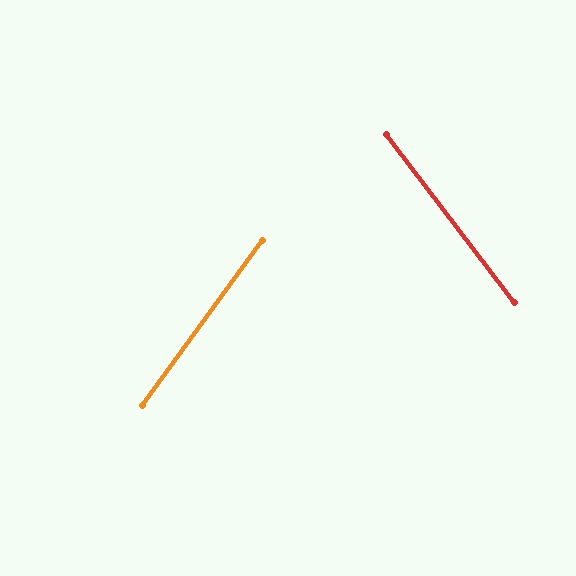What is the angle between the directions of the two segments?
Approximately 73 degrees.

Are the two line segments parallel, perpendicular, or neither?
Neither parallel nor perpendicular — they differ by about 73°.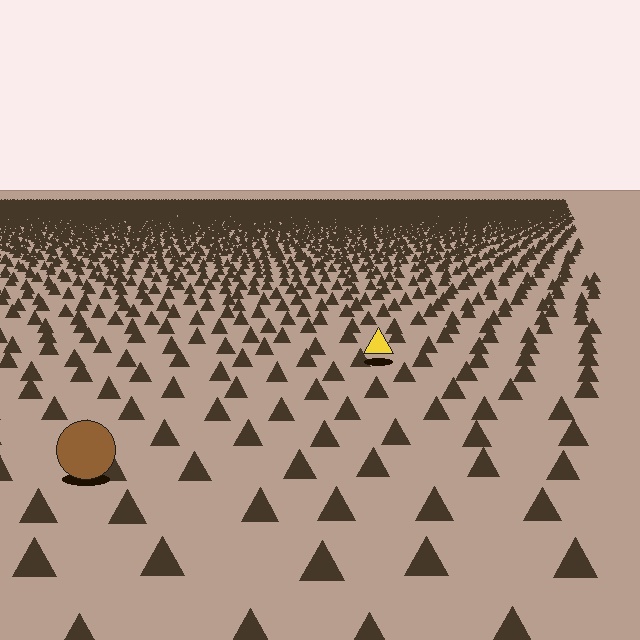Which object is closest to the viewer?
The brown circle is closest. The texture marks near it are larger and more spread out.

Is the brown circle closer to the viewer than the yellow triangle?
Yes. The brown circle is closer — you can tell from the texture gradient: the ground texture is coarser near it.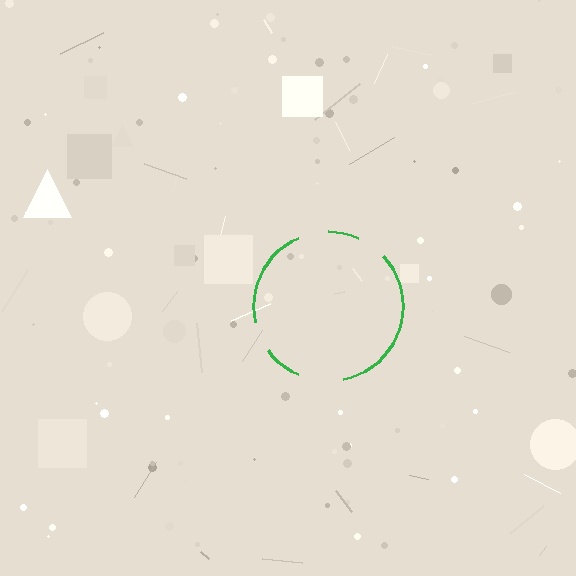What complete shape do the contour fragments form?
The contour fragments form a circle.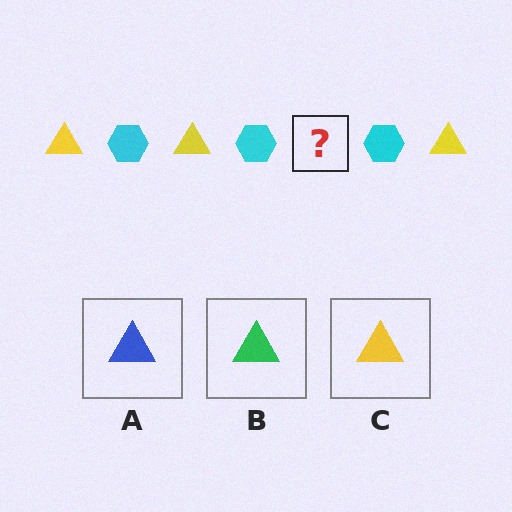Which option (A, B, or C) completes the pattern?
C.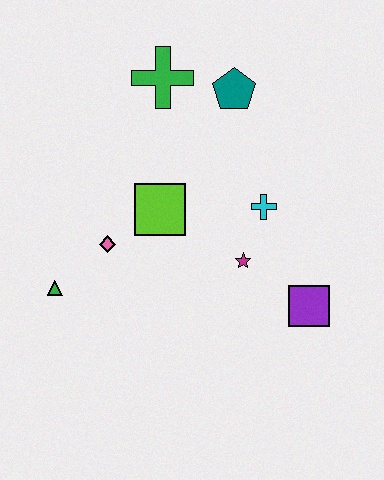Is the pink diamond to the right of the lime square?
No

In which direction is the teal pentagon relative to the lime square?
The teal pentagon is above the lime square.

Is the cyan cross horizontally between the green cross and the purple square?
Yes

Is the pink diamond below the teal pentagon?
Yes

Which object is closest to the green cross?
The teal pentagon is closest to the green cross.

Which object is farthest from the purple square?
The green cross is farthest from the purple square.